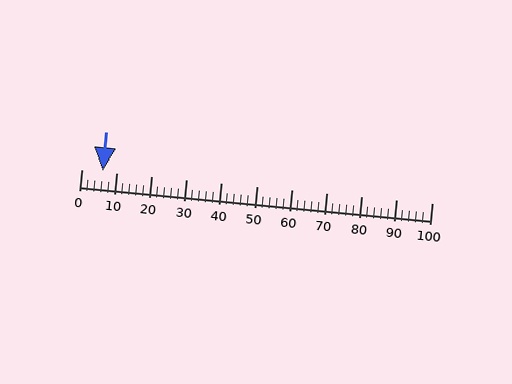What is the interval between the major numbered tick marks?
The major tick marks are spaced 10 units apart.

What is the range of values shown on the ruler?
The ruler shows values from 0 to 100.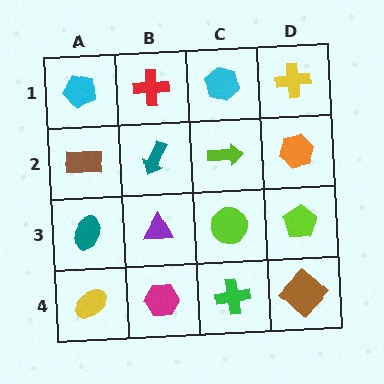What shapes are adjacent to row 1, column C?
A lime arrow (row 2, column C), a red cross (row 1, column B), a yellow cross (row 1, column D).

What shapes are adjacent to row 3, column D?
An orange hexagon (row 2, column D), a brown diamond (row 4, column D), a lime circle (row 3, column C).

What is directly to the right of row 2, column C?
An orange hexagon.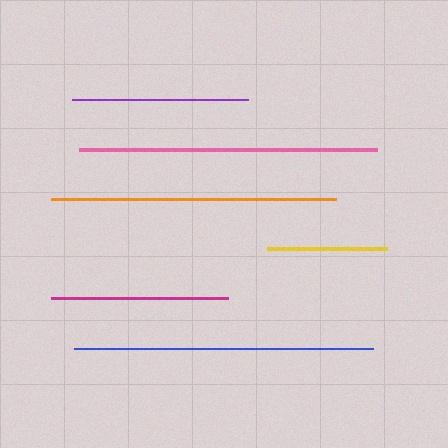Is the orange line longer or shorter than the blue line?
The blue line is longer than the orange line.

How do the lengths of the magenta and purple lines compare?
The magenta and purple lines are approximately the same length.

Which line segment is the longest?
The blue line is the longest at approximately 299 pixels.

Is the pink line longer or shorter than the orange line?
The pink line is longer than the orange line.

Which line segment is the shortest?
The yellow line is the shortest at approximately 120 pixels.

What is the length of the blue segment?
The blue segment is approximately 299 pixels long.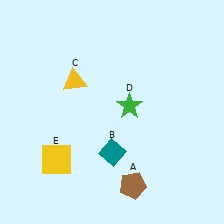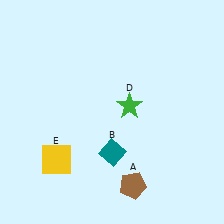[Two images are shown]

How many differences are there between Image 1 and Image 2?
There is 1 difference between the two images.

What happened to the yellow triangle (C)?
The yellow triangle (C) was removed in Image 2. It was in the top-left area of Image 1.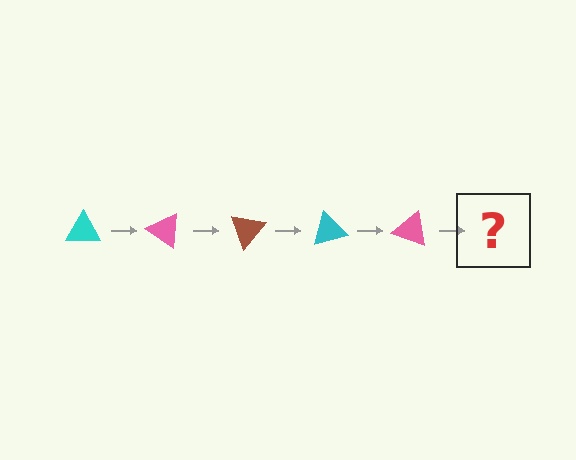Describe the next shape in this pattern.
It should be a brown triangle, rotated 175 degrees from the start.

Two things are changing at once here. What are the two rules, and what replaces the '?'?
The two rules are that it rotates 35 degrees each step and the color cycles through cyan, pink, and brown. The '?' should be a brown triangle, rotated 175 degrees from the start.